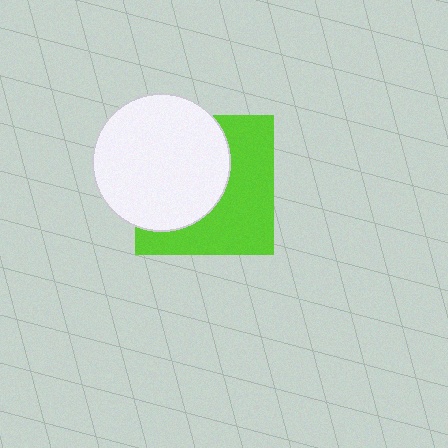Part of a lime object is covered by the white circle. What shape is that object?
It is a square.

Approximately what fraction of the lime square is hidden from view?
Roughly 51% of the lime square is hidden behind the white circle.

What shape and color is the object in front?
The object in front is a white circle.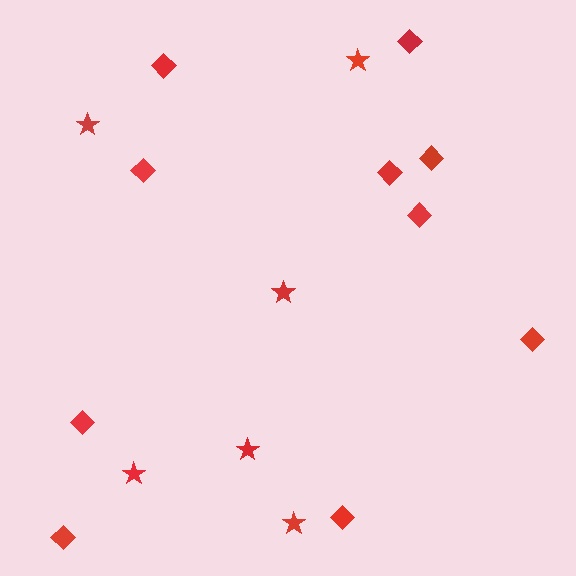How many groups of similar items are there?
There are 2 groups: one group of stars (6) and one group of diamonds (10).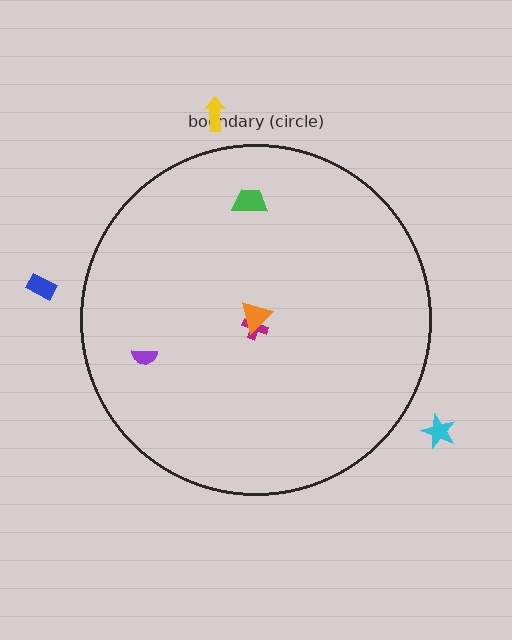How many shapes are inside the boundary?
4 inside, 3 outside.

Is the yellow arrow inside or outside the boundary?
Outside.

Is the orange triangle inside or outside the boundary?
Inside.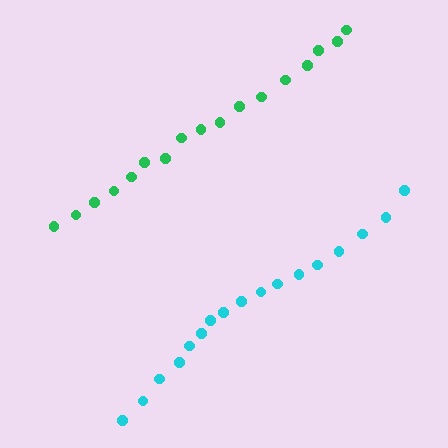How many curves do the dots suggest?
There are 2 distinct paths.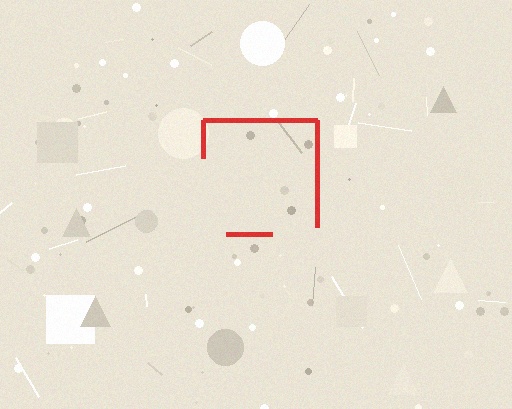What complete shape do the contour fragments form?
The contour fragments form a square.